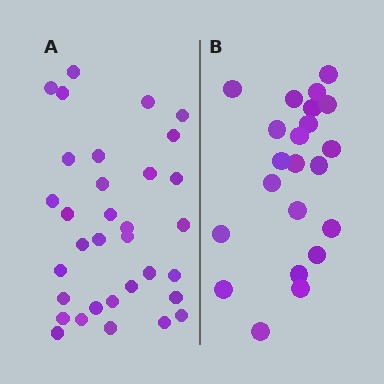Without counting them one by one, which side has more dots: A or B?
Region A (the left region) has more dots.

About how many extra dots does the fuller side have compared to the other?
Region A has roughly 12 or so more dots than region B.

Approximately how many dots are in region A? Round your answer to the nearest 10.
About 30 dots. (The exact count is 33, which rounds to 30.)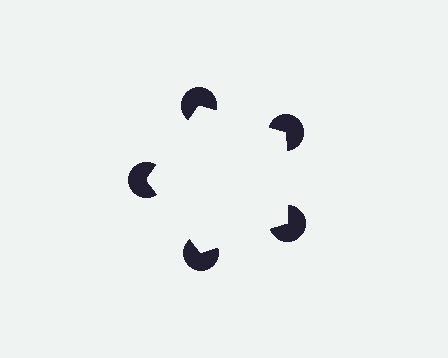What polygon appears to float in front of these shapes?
An illusory pentagon — its edges are inferred from the aligned wedge cuts in the pac-man discs, not physically drawn.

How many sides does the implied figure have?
5 sides.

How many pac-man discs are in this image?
There are 5 — one at each vertex of the illusory pentagon.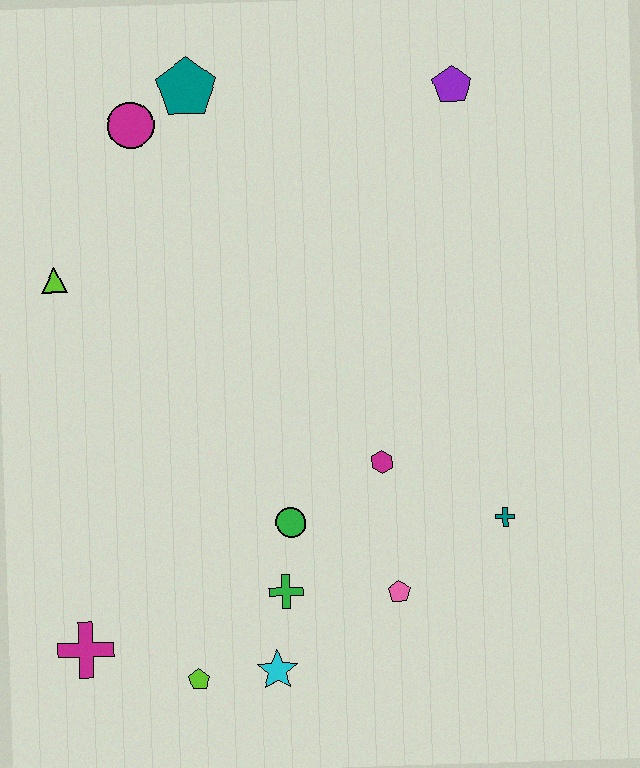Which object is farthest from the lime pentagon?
The purple pentagon is farthest from the lime pentagon.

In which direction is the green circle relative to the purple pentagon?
The green circle is below the purple pentagon.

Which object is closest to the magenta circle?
The teal pentagon is closest to the magenta circle.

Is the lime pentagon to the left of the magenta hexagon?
Yes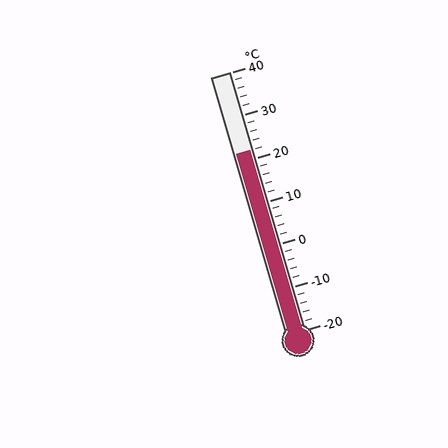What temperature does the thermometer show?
The thermometer shows approximately 22°C.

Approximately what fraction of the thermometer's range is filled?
The thermometer is filled to approximately 70% of its range.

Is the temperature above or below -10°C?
The temperature is above -10°C.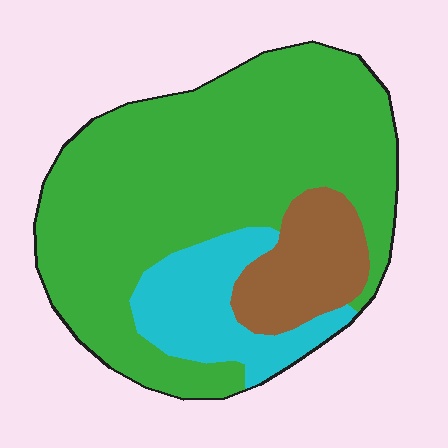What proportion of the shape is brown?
Brown covers around 15% of the shape.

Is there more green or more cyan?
Green.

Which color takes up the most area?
Green, at roughly 70%.